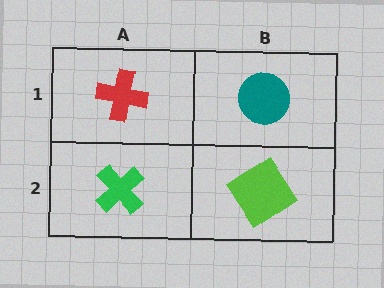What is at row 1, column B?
A teal circle.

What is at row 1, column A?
A red cross.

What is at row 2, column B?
A lime diamond.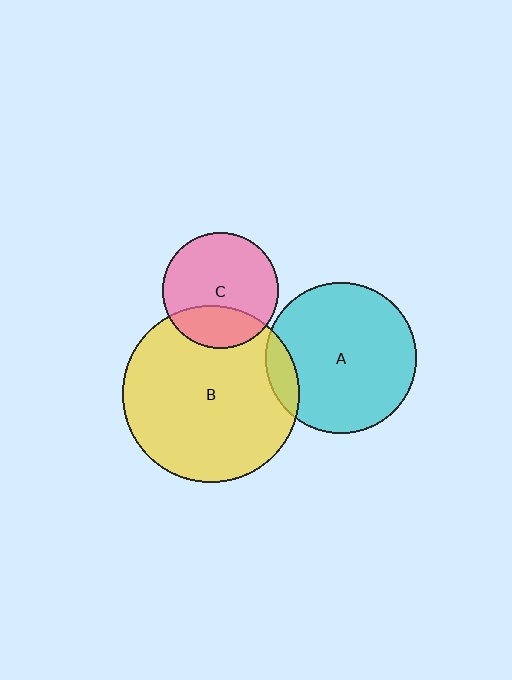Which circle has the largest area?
Circle B (yellow).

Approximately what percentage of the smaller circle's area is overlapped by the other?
Approximately 30%.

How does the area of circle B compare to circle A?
Approximately 1.4 times.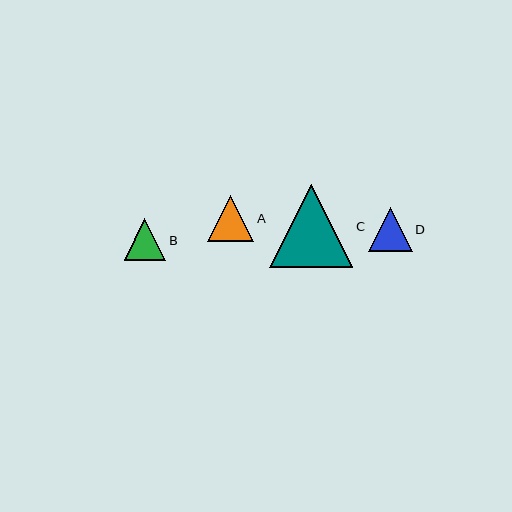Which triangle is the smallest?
Triangle B is the smallest with a size of approximately 41 pixels.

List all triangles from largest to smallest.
From largest to smallest: C, A, D, B.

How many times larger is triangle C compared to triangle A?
Triangle C is approximately 1.8 times the size of triangle A.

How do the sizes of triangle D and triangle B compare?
Triangle D and triangle B are approximately the same size.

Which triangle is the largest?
Triangle C is the largest with a size of approximately 83 pixels.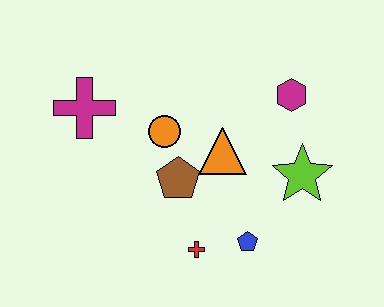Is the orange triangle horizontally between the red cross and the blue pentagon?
Yes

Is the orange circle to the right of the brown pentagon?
No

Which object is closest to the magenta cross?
The orange circle is closest to the magenta cross.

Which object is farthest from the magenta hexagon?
The magenta cross is farthest from the magenta hexagon.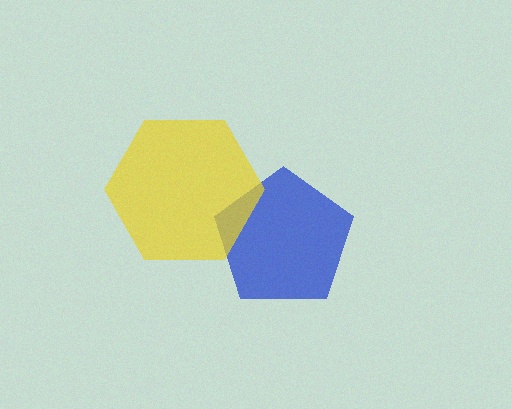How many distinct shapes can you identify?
There are 2 distinct shapes: a blue pentagon, a yellow hexagon.